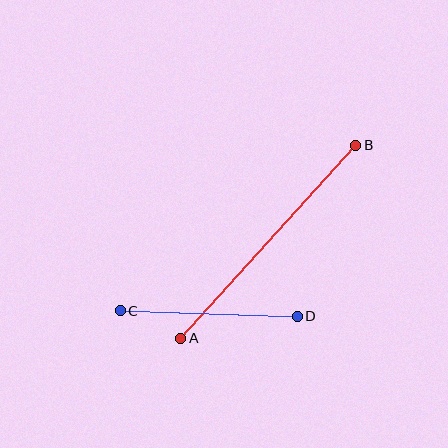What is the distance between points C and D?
The distance is approximately 177 pixels.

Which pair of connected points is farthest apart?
Points A and B are farthest apart.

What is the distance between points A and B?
The distance is approximately 260 pixels.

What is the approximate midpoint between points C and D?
The midpoint is at approximately (209, 314) pixels.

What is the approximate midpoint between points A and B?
The midpoint is at approximately (268, 242) pixels.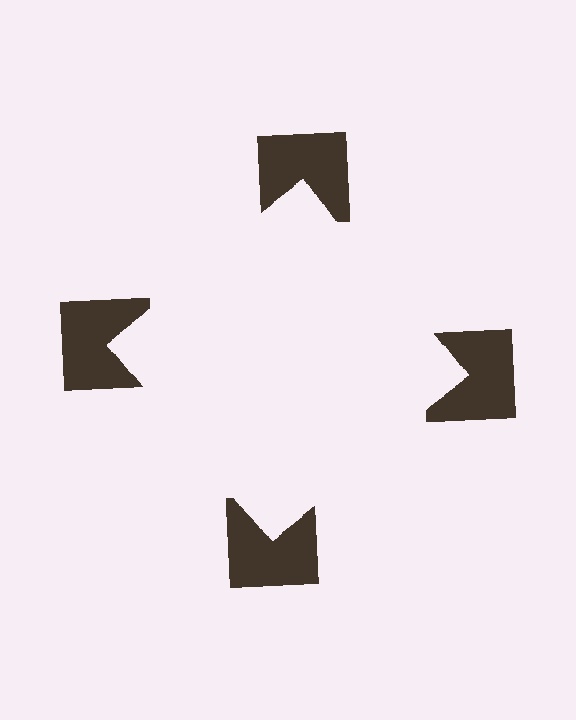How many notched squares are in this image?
There are 4 — one at each vertex of the illusory square.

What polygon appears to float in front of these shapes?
An illusory square — its edges are inferred from the aligned wedge cuts in the notched squares, not physically drawn.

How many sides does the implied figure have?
4 sides.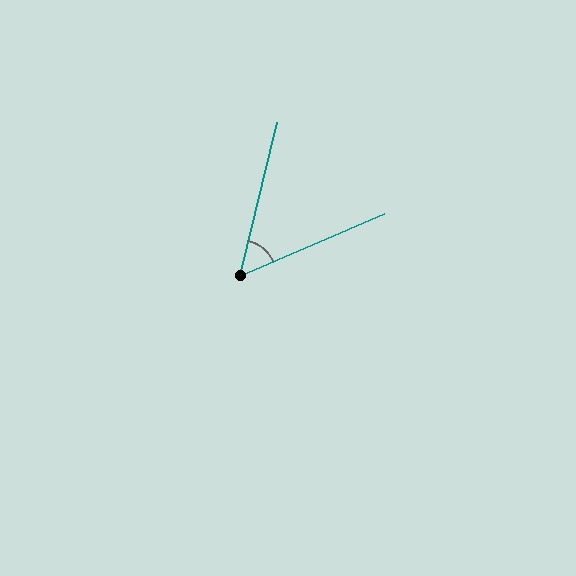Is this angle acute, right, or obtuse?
It is acute.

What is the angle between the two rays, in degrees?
Approximately 53 degrees.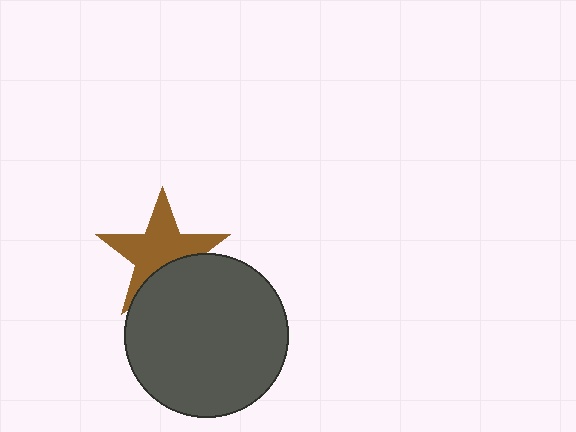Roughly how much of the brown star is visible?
Most of it is visible (roughly 69%).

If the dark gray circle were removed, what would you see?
You would see the complete brown star.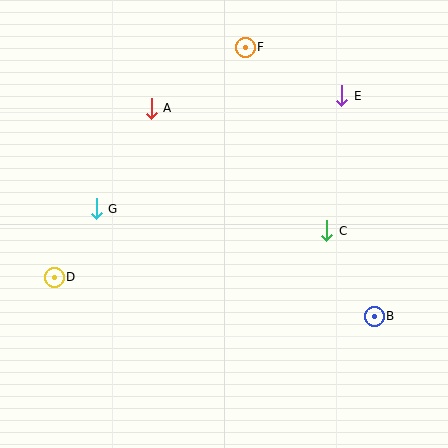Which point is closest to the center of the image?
Point C at (327, 231) is closest to the center.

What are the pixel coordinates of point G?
Point G is at (96, 209).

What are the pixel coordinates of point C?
Point C is at (327, 231).